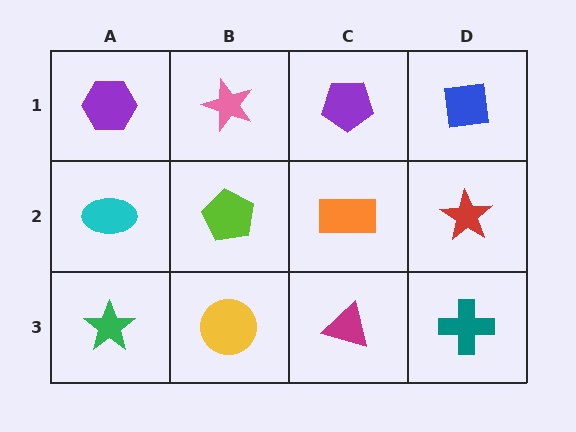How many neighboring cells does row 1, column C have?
3.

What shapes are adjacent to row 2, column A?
A purple hexagon (row 1, column A), a green star (row 3, column A), a lime pentagon (row 2, column B).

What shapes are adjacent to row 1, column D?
A red star (row 2, column D), a purple pentagon (row 1, column C).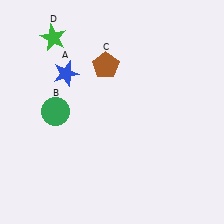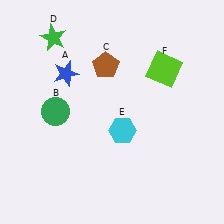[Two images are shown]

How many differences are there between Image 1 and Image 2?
There are 2 differences between the two images.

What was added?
A cyan hexagon (E), a lime square (F) were added in Image 2.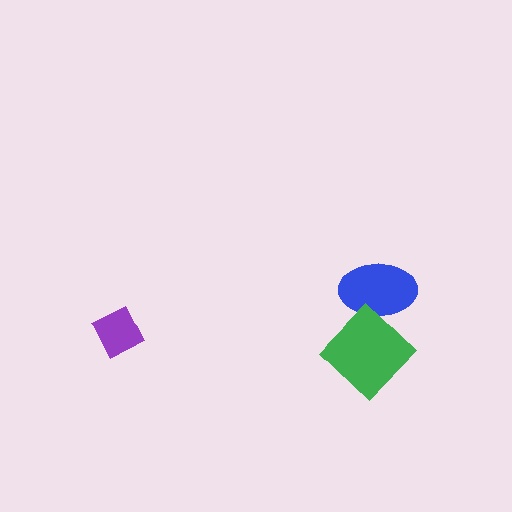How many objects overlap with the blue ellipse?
1 object overlaps with the blue ellipse.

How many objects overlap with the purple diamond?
0 objects overlap with the purple diamond.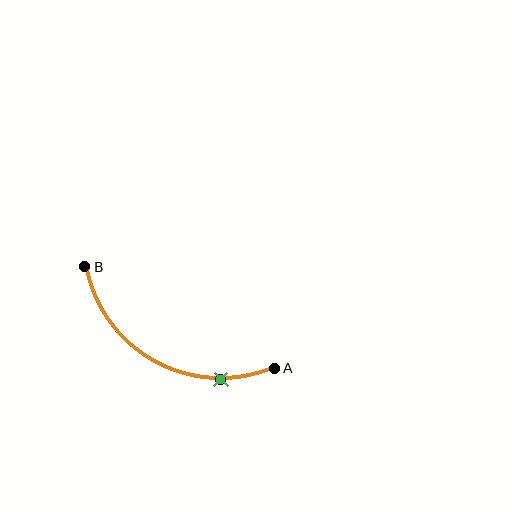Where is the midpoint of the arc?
The arc midpoint is the point on the curve farthest from the straight line joining A and B. It sits below that line.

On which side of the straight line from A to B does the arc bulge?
The arc bulges below the straight line connecting A and B.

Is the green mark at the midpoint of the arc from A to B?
No. The green mark lies on the arc but is closer to endpoint A. The arc midpoint would be at the point on the curve equidistant along the arc from both A and B.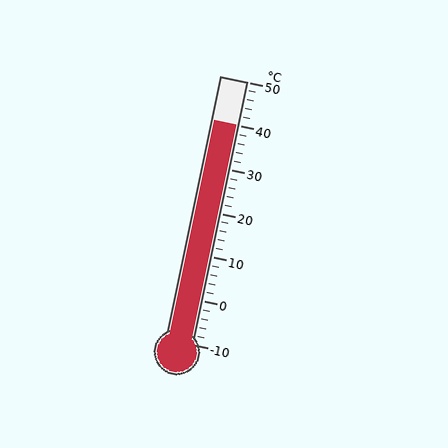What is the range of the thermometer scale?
The thermometer scale ranges from -10°C to 50°C.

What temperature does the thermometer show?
The thermometer shows approximately 40°C.